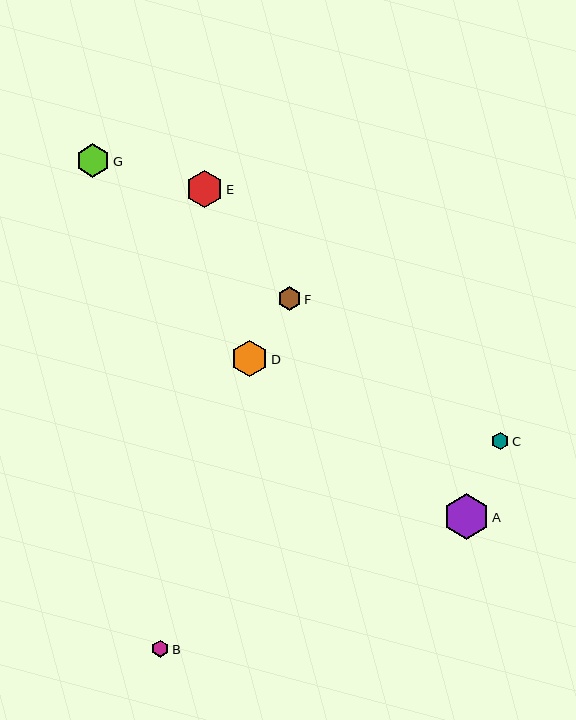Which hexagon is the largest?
Hexagon A is the largest with a size of approximately 45 pixels.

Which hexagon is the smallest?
Hexagon B is the smallest with a size of approximately 17 pixels.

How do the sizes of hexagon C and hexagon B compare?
Hexagon C and hexagon B are approximately the same size.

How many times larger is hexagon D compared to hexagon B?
Hexagon D is approximately 2.2 times the size of hexagon B.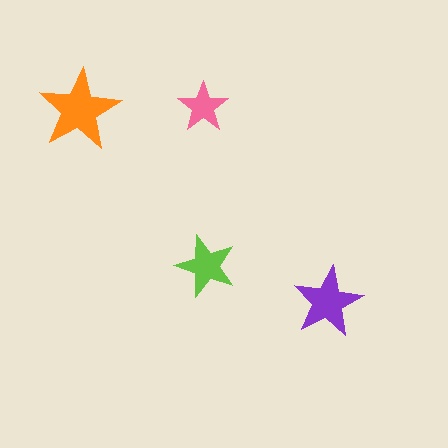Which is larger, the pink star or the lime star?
The lime one.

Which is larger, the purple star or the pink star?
The purple one.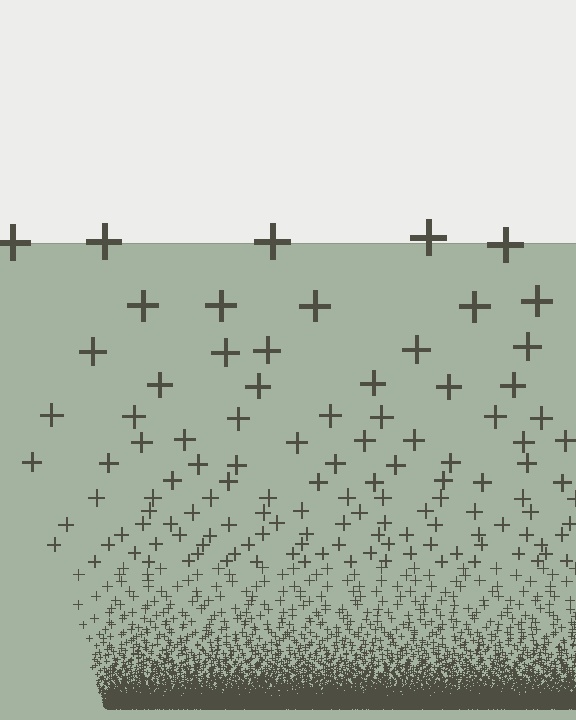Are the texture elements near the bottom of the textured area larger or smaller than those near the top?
Smaller. The gradient is inverted — elements near the bottom are smaller and denser.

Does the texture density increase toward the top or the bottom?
Density increases toward the bottom.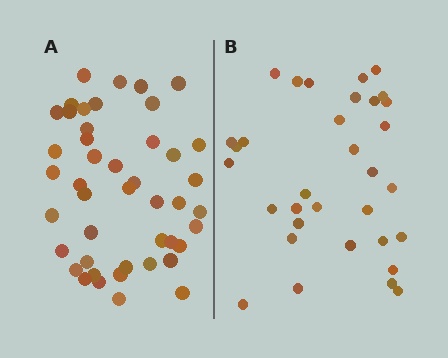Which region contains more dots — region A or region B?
Region A (the left region) has more dots.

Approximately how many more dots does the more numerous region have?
Region A has roughly 12 or so more dots than region B.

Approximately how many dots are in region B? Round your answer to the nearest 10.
About 30 dots. (The exact count is 33, which rounds to 30.)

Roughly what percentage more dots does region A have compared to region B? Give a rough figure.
About 35% more.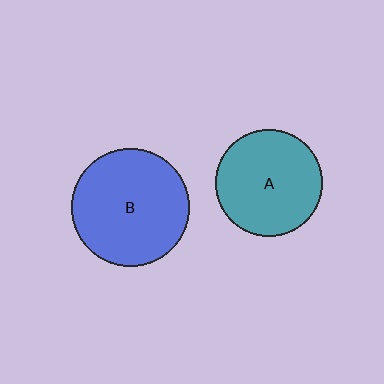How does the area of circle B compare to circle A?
Approximately 1.2 times.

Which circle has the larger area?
Circle B (blue).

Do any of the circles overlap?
No, none of the circles overlap.